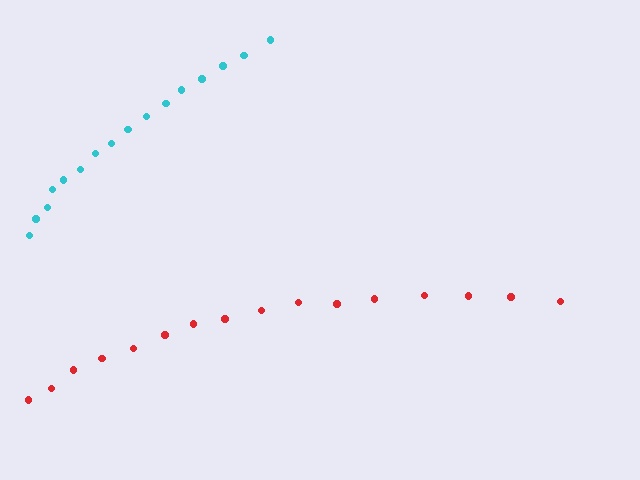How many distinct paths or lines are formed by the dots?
There are 2 distinct paths.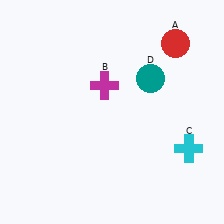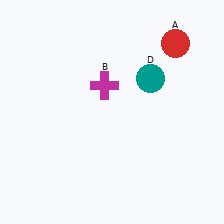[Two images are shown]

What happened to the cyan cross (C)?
The cyan cross (C) was removed in Image 2. It was in the bottom-right area of Image 1.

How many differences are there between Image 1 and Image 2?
There is 1 difference between the two images.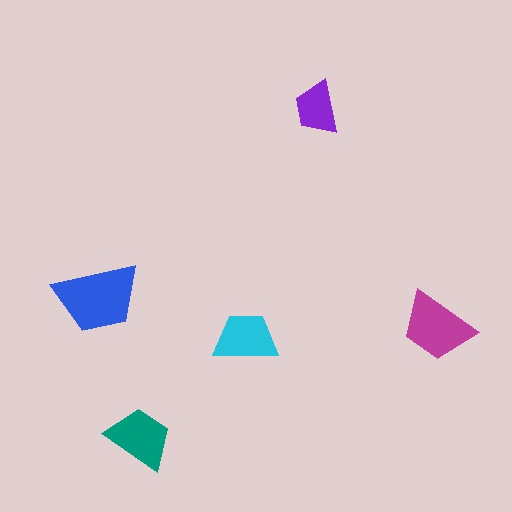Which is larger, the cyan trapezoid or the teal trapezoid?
The teal one.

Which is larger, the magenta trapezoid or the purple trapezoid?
The magenta one.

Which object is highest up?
The purple trapezoid is topmost.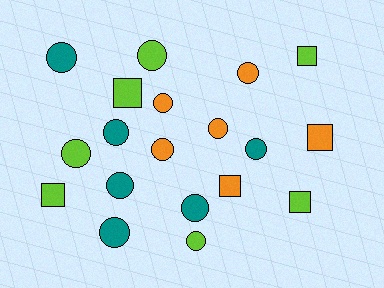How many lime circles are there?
There are 3 lime circles.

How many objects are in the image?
There are 19 objects.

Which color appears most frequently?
Lime, with 7 objects.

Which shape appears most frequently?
Circle, with 13 objects.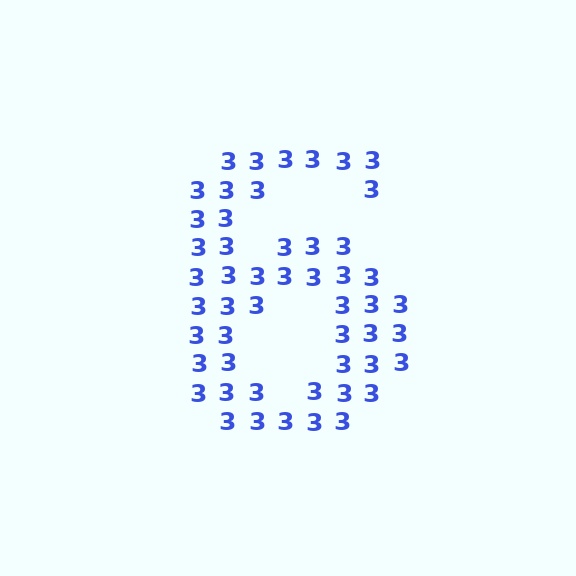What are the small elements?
The small elements are digit 3's.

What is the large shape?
The large shape is the digit 6.